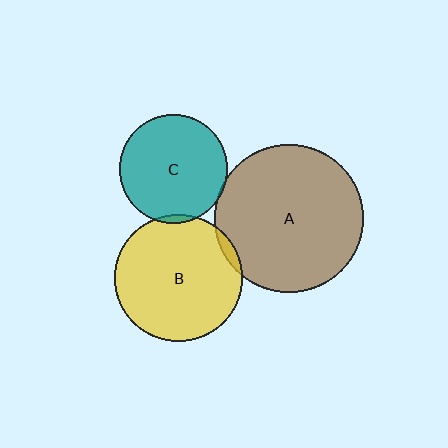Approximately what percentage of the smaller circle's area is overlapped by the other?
Approximately 5%.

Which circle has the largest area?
Circle A (brown).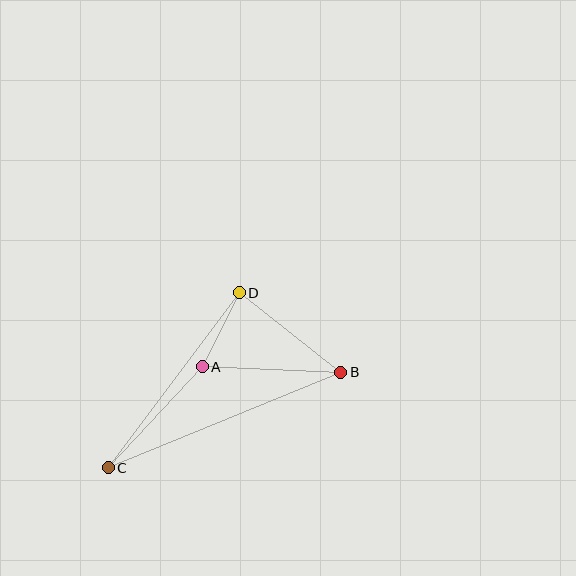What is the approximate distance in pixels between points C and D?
The distance between C and D is approximately 218 pixels.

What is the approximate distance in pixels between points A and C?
The distance between A and C is approximately 138 pixels.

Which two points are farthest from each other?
Points B and C are farthest from each other.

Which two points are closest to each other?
Points A and D are closest to each other.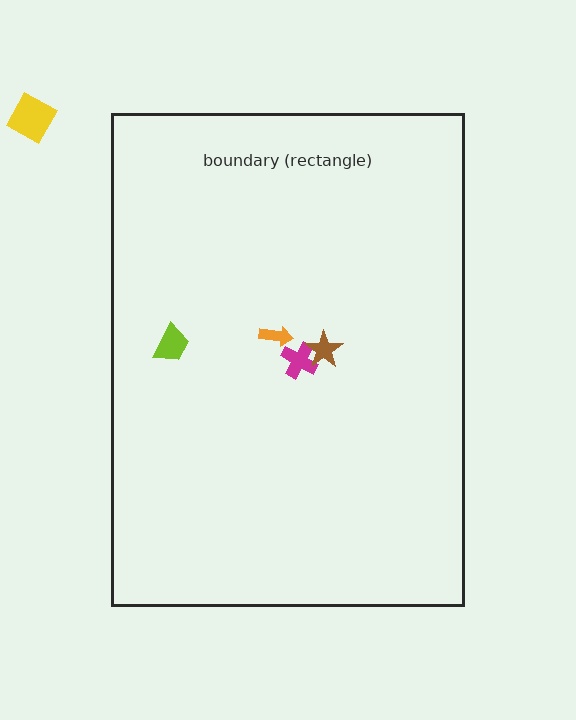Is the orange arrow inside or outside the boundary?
Inside.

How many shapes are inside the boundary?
4 inside, 1 outside.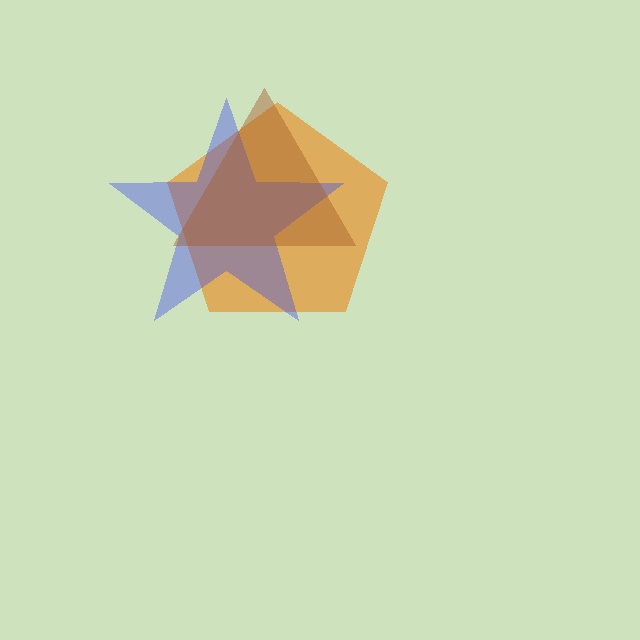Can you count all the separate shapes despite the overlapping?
Yes, there are 3 separate shapes.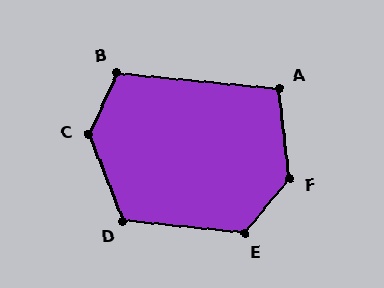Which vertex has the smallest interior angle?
A, at approximately 102 degrees.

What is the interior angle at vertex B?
Approximately 109 degrees (obtuse).